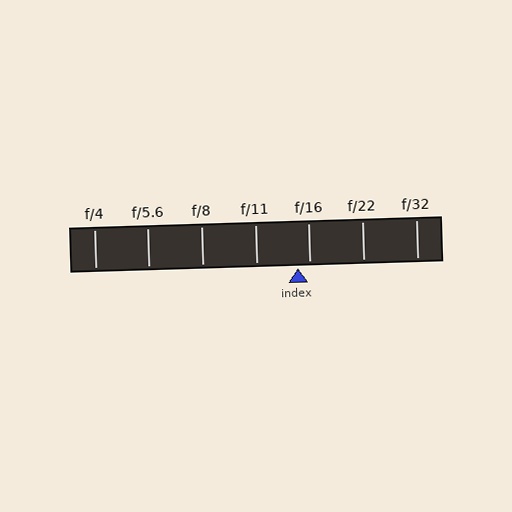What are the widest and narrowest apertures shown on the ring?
The widest aperture shown is f/4 and the narrowest is f/32.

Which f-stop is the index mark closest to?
The index mark is closest to f/16.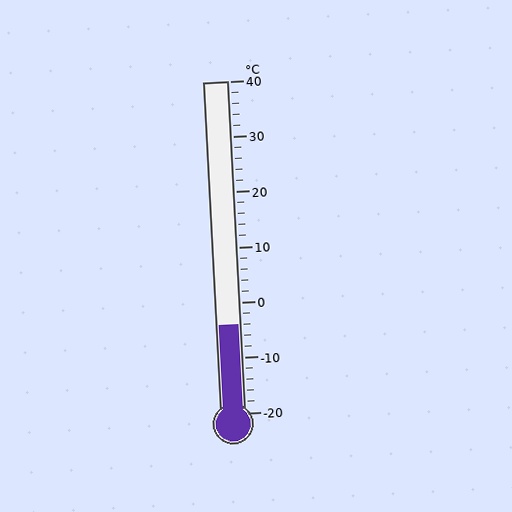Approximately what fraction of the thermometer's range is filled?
The thermometer is filled to approximately 25% of its range.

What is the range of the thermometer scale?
The thermometer scale ranges from -20°C to 40°C.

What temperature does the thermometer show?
The thermometer shows approximately -4°C.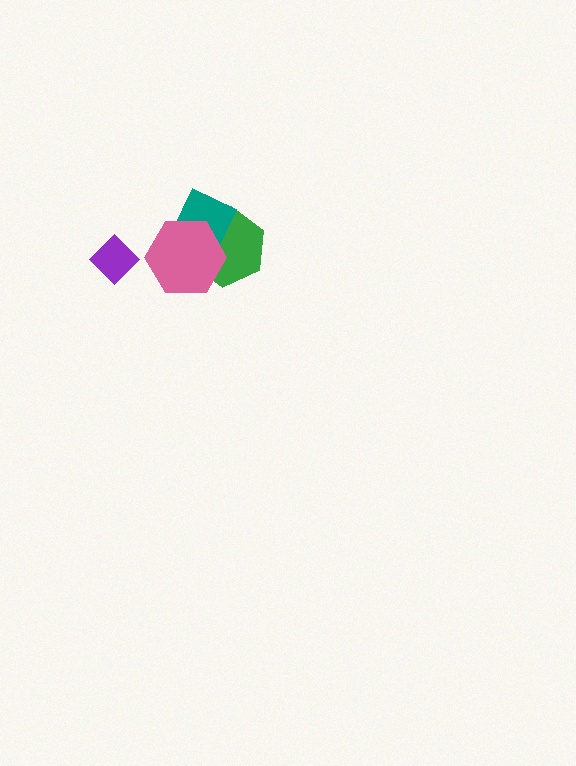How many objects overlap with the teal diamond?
2 objects overlap with the teal diamond.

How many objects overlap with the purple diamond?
0 objects overlap with the purple diamond.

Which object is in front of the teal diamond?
The pink hexagon is in front of the teal diamond.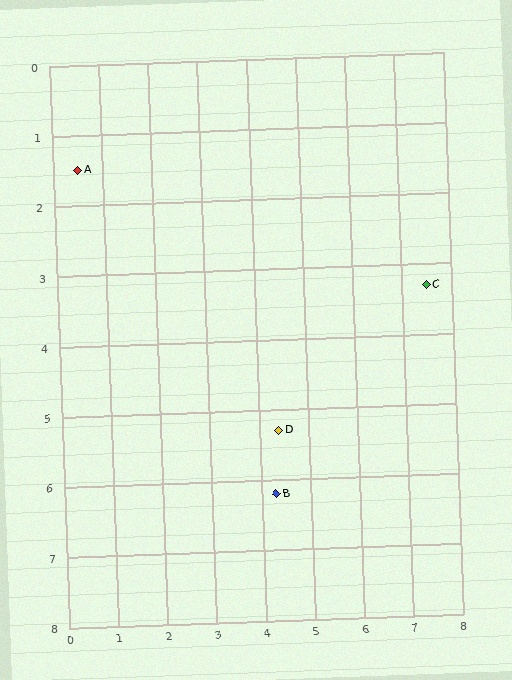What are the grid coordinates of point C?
Point C is at approximately (7.5, 3.3).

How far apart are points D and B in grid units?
Points D and B are about 0.9 grid units apart.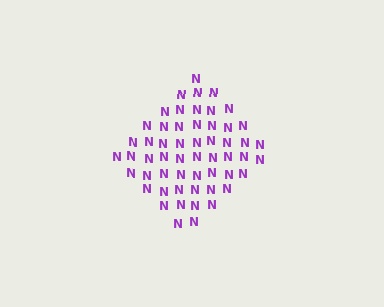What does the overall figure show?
The overall figure shows a diamond.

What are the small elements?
The small elements are letter N's.